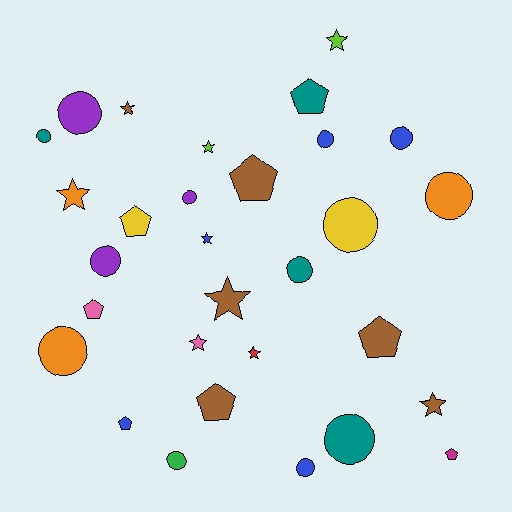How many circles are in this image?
There are 13 circles.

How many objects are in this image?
There are 30 objects.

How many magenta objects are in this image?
There is 1 magenta object.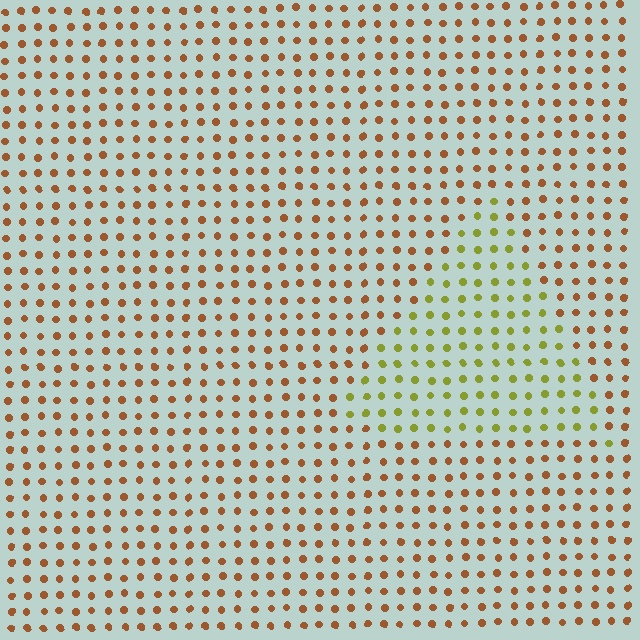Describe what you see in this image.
The image is filled with small brown elements in a uniform arrangement. A triangle-shaped region is visible where the elements are tinted to a slightly different hue, forming a subtle color boundary.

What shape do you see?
I see a triangle.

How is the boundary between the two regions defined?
The boundary is defined purely by a slight shift in hue (about 49 degrees). Spacing, size, and orientation are identical on both sides.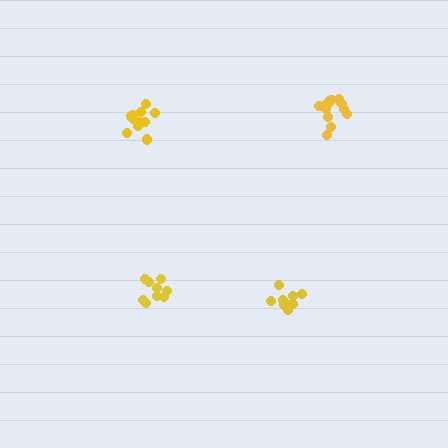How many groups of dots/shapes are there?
There are 4 groups.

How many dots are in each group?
Group 1: 10 dots, Group 2: 12 dots, Group 3: 9 dots, Group 4: 14 dots (45 total).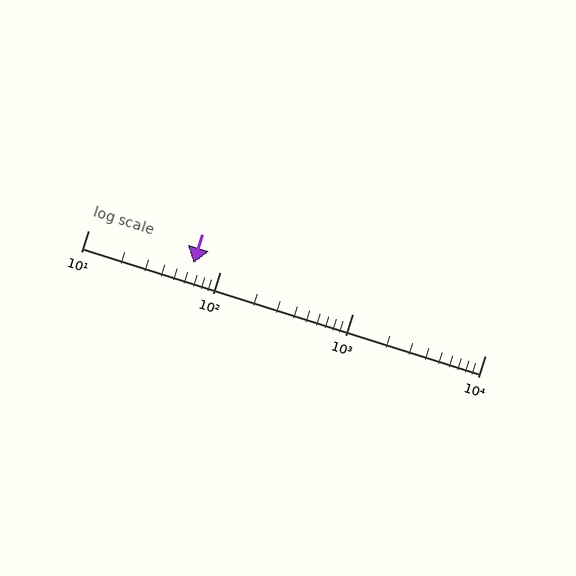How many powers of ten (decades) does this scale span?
The scale spans 3 decades, from 10 to 10000.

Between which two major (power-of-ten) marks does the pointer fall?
The pointer is between 10 and 100.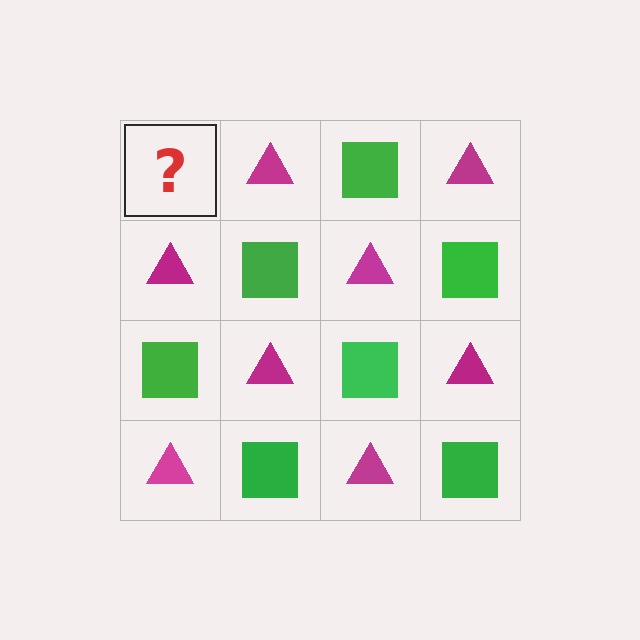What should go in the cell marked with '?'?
The missing cell should contain a green square.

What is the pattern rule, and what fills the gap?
The rule is that it alternates green square and magenta triangle in a checkerboard pattern. The gap should be filled with a green square.